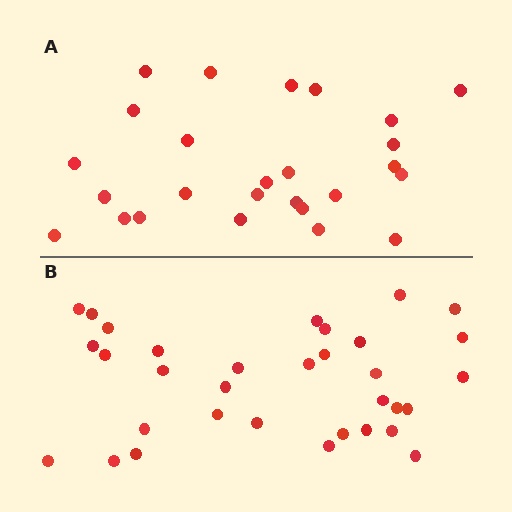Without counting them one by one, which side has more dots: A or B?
Region B (the bottom region) has more dots.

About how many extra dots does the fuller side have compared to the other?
Region B has roughly 8 or so more dots than region A.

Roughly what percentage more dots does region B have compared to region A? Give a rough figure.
About 25% more.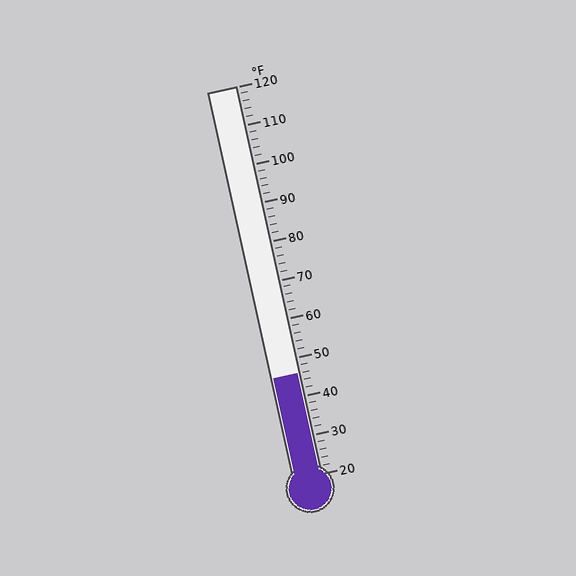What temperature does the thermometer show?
The thermometer shows approximately 46°F.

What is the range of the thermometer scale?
The thermometer scale ranges from 20°F to 120°F.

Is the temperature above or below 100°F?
The temperature is below 100°F.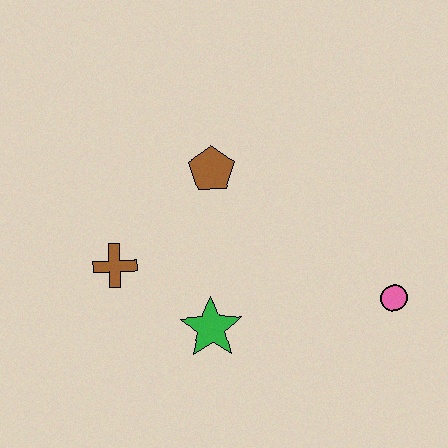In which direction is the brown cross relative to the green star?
The brown cross is to the left of the green star.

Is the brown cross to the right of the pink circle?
No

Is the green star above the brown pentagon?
No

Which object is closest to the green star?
The brown cross is closest to the green star.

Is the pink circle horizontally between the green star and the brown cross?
No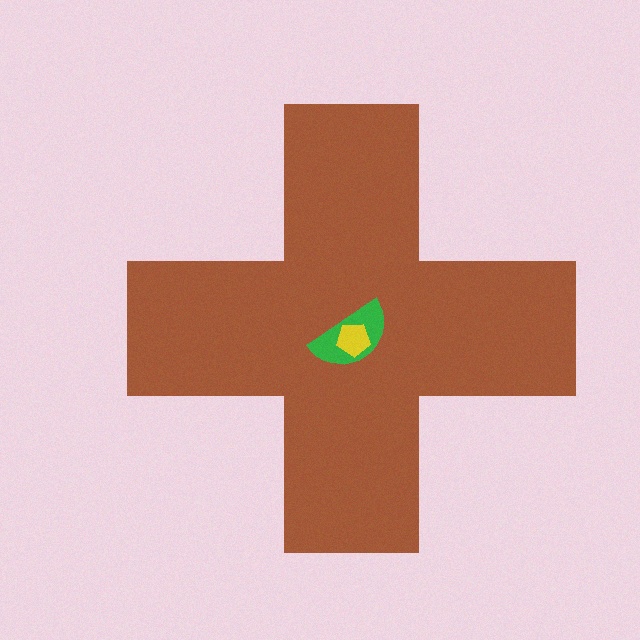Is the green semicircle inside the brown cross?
Yes.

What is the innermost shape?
The yellow pentagon.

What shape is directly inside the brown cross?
The green semicircle.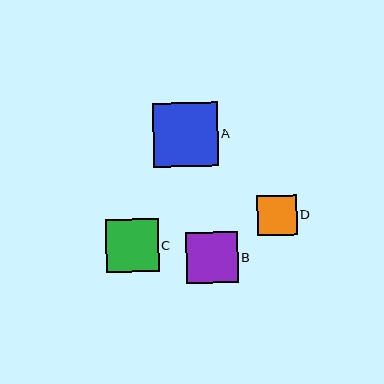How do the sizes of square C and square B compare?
Square C and square B are approximately the same size.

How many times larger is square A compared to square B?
Square A is approximately 1.3 times the size of square B.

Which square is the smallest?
Square D is the smallest with a size of approximately 40 pixels.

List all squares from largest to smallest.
From largest to smallest: A, C, B, D.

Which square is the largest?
Square A is the largest with a size of approximately 64 pixels.